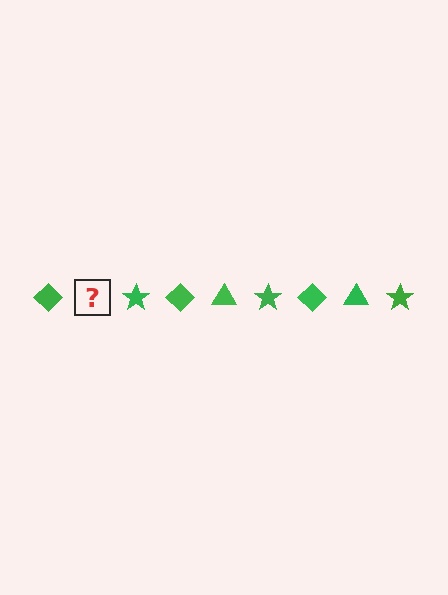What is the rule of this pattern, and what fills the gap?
The rule is that the pattern cycles through diamond, triangle, star shapes in green. The gap should be filled with a green triangle.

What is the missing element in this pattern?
The missing element is a green triangle.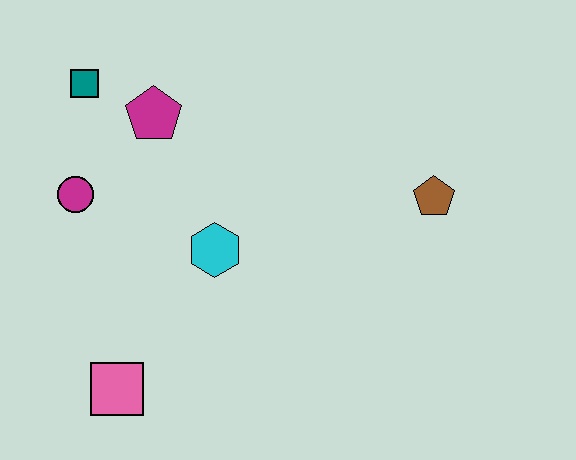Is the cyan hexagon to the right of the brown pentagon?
No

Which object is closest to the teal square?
The magenta pentagon is closest to the teal square.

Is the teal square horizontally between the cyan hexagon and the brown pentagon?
No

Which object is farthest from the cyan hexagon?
The brown pentagon is farthest from the cyan hexagon.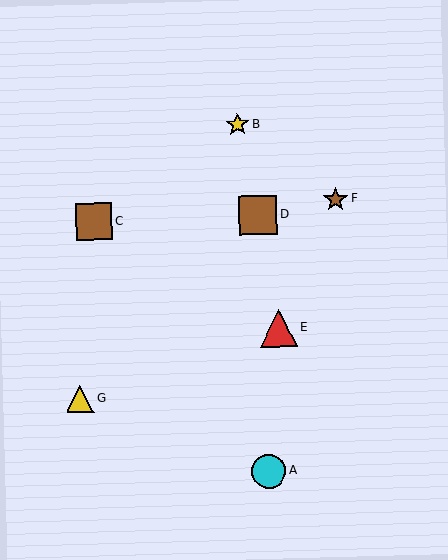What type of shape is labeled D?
Shape D is a brown square.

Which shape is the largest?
The brown square (labeled D) is the largest.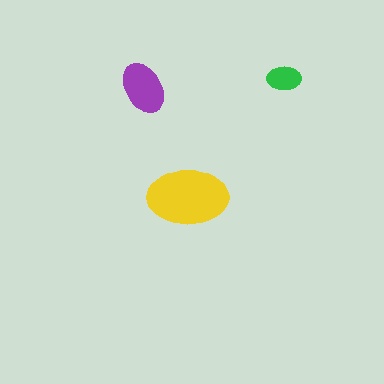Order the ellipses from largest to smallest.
the yellow one, the purple one, the green one.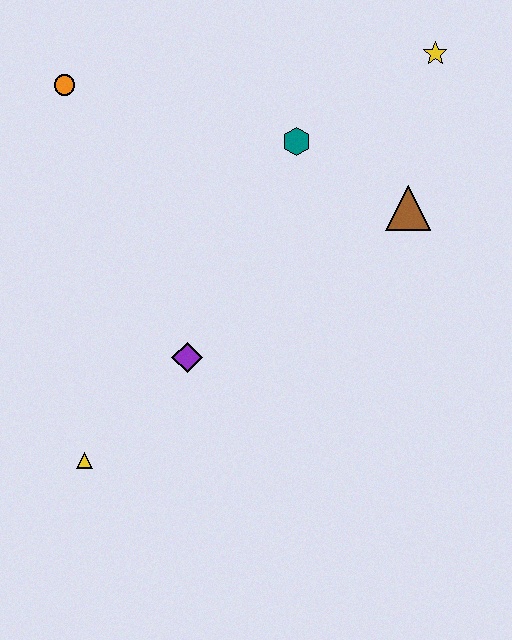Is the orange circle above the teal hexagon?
Yes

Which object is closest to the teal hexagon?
The brown triangle is closest to the teal hexagon.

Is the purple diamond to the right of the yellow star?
No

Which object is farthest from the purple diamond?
The yellow star is farthest from the purple diamond.